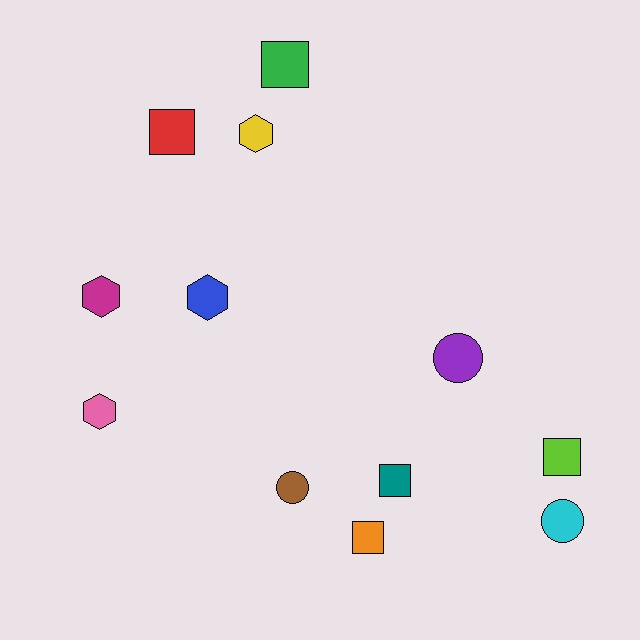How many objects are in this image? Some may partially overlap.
There are 12 objects.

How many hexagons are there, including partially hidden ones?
There are 4 hexagons.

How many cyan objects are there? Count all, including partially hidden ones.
There is 1 cyan object.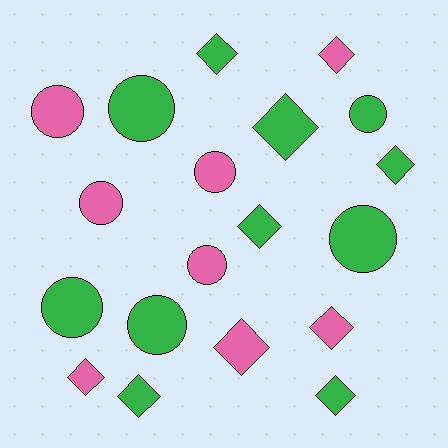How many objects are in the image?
There are 19 objects.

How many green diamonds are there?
There are 6 green diamonds.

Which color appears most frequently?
Green, with 11 objects.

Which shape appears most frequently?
Diamond, with 10 objects.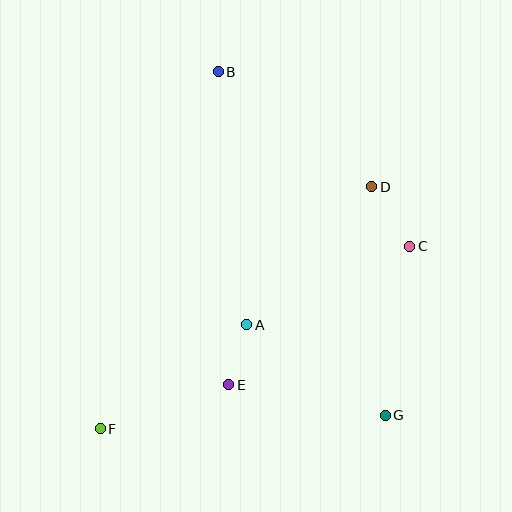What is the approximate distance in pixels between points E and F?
The distance between E and F is approximately 136 pixels.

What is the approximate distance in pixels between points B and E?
The distance between B and E is approximately 313 pixels.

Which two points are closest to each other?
Points A and E are closest to each other.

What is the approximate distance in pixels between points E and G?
The distance between E and G is approximately 160 pixels.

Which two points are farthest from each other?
Points B and G are farthest from each other.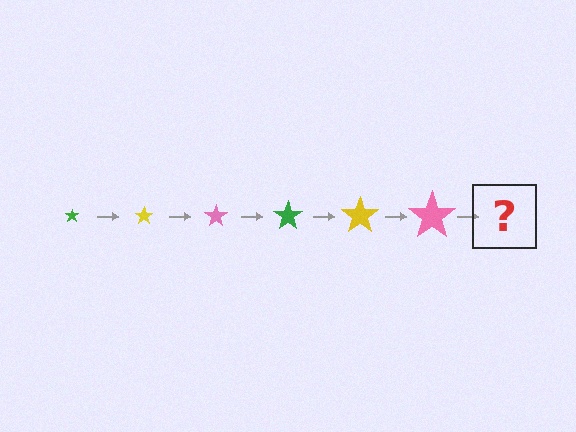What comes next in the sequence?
The next element should be a green star, larger than the previous one.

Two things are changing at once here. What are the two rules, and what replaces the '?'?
The two rules are that the star grows larger each step and the color cycles through green, yellow, and pink. The '?' should be a green star, larger than the previous one.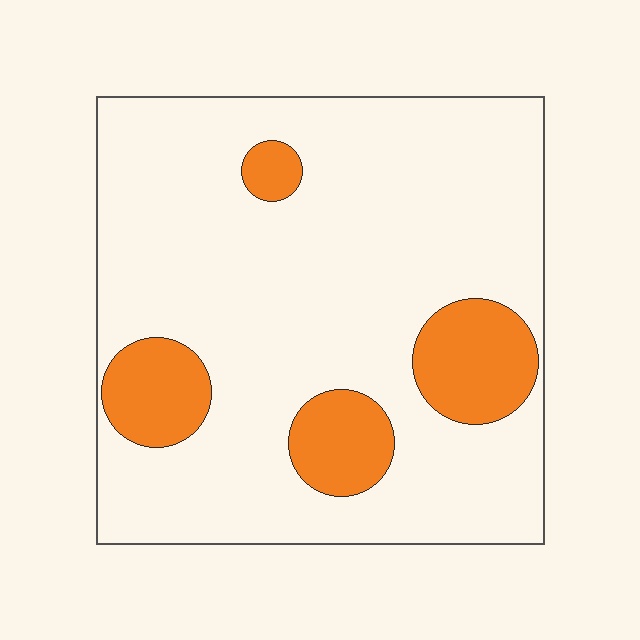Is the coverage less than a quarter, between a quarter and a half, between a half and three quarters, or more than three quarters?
Less than a quarter.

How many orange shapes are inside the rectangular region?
4.